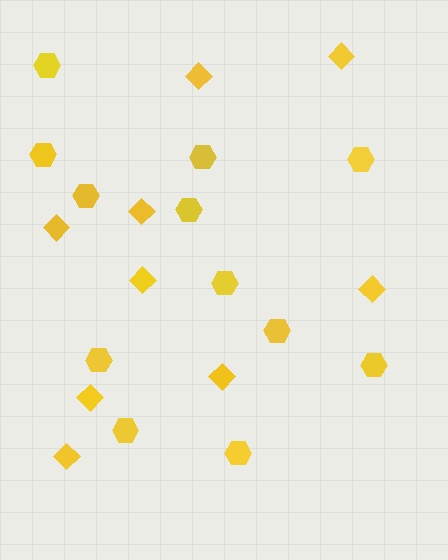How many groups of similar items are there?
There are 2 groups: one group of hexagons (12) and one group of diamonds (9).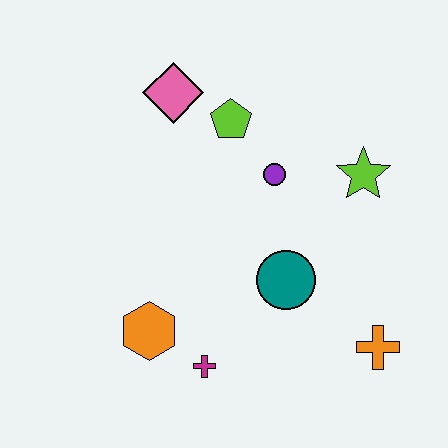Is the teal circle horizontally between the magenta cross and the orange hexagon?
No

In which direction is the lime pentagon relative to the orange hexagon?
The lime pentagon is above the orange hexagon.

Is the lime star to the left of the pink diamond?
No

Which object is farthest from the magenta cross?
The pink diamond is farthest from the magenta cross.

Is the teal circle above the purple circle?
No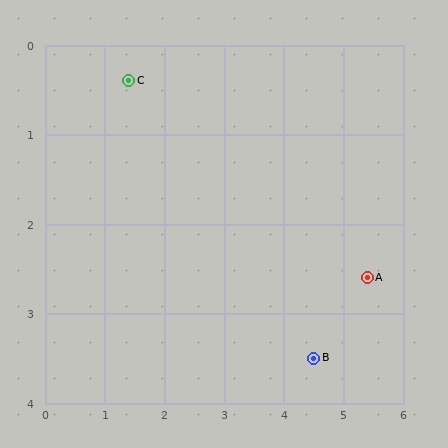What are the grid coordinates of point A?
Point A is at approximately (5.4, 2.6).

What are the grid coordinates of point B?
Point B is at approximately (4.5, 3.5).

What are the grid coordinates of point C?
Point C is at approximately (1.4, 0.4).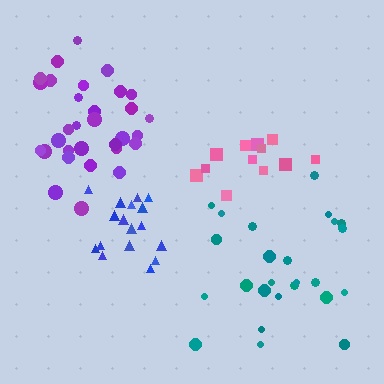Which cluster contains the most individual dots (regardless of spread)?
Purple (32).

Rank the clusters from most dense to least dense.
blue, purple, pink, teal.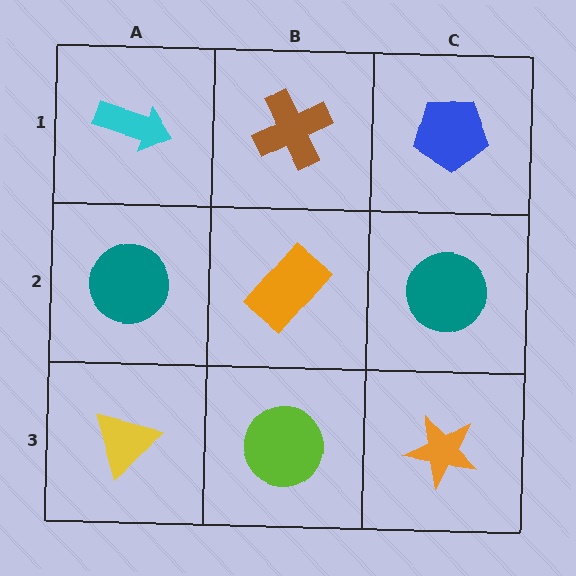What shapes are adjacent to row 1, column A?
A teal circle (row 2, column A), a brown cross (row 1, column B).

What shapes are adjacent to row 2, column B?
A brown cross (row 1, column B), a lime circle (row 3, column B), a teal circle (row 2, column A), a teal circle (row 2, column C).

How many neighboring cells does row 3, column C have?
2.